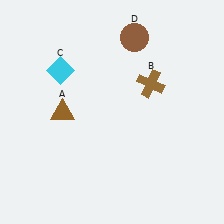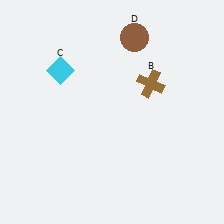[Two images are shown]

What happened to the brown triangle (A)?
The brown triangle (A) was removed in Image 2. It was in the bottom-left area of Image 1.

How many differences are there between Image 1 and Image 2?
There is 1 difference between the two images.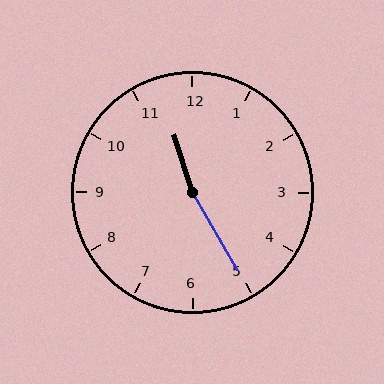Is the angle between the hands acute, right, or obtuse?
It is obtuse.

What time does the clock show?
11:25.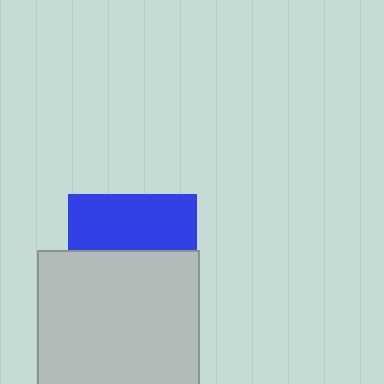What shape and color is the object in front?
The object in front is a light gray square.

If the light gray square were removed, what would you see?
You would see the complete blue square.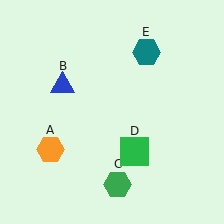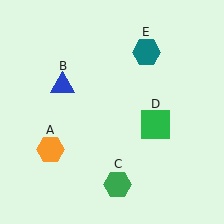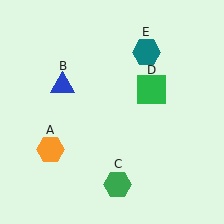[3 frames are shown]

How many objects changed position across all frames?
1 object changed position: green square (object D).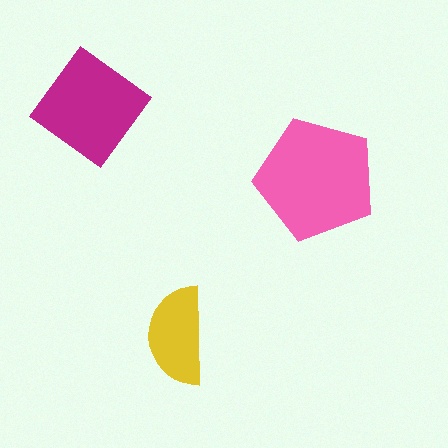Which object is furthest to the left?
The magenta diamond is leftmost.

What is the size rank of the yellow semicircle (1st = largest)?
3rd.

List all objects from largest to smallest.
The pink pentagon, the magenta diamond, the yellow semicircle.